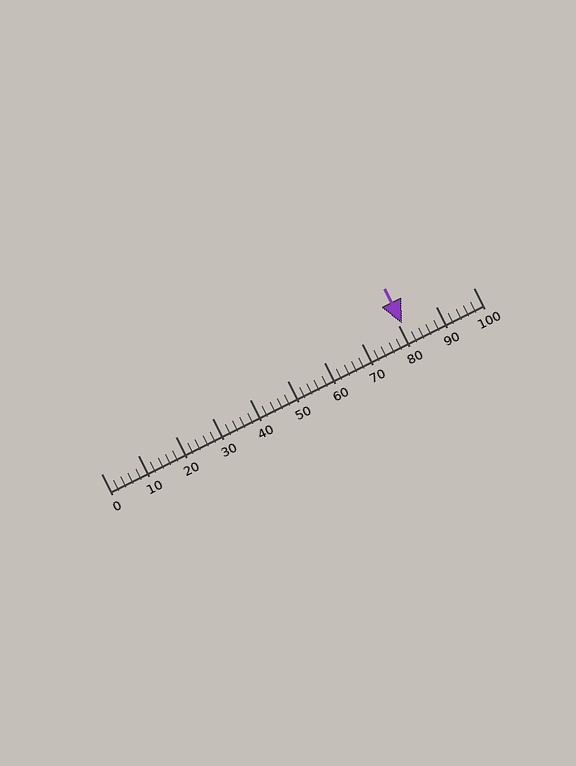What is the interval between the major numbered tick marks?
The major tick marks are spaced 10 units apart.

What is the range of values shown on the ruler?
The ruler shows values from 0 to 100.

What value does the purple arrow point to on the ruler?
The purple arrow points to approximately 81.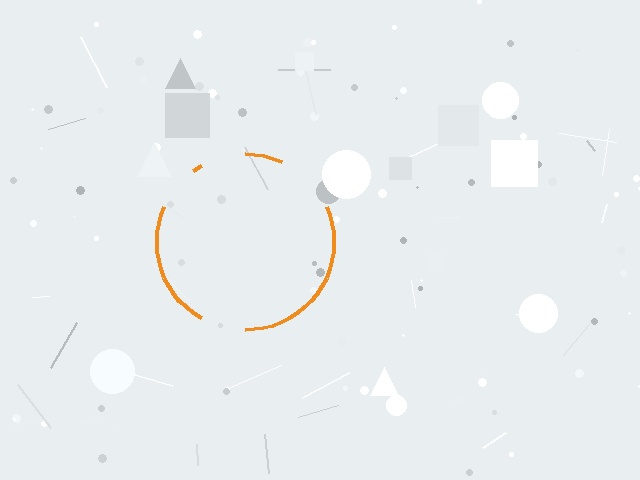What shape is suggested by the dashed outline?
The dashed outline suggests a circle.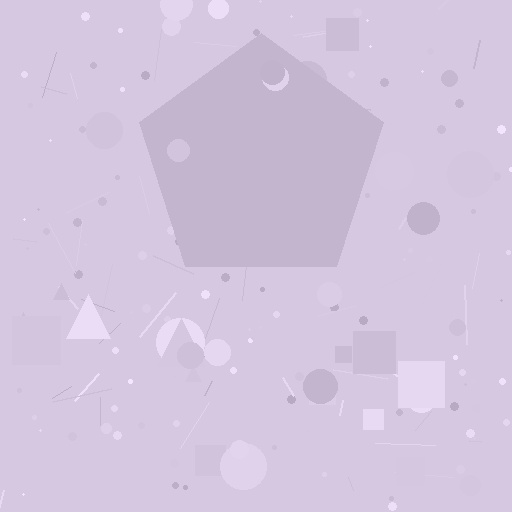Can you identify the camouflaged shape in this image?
The camouflaged shape is a pentagon.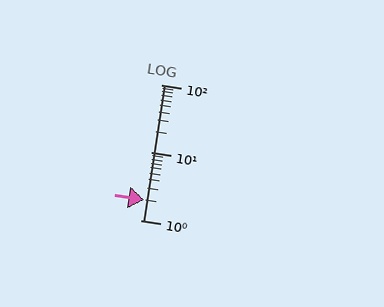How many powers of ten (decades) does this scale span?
The scale spans 2 decades, from 1 to 100.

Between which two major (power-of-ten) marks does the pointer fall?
The pointer is between 1 and 10.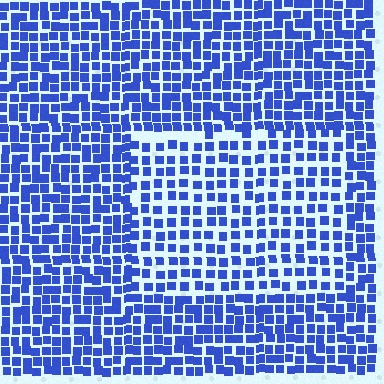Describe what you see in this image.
The image contains small blue elements arranged at two different densities. A rectangle-shaped region is visible where the elements are less densely packed than the surrounding area.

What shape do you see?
I see a rectangle.